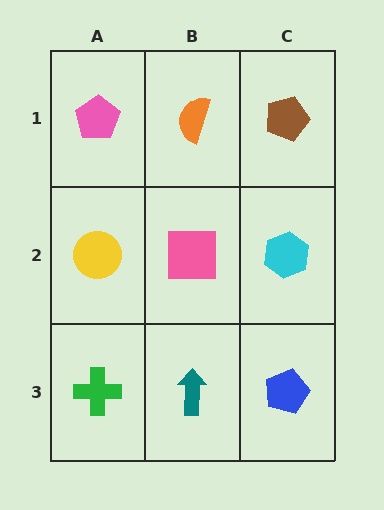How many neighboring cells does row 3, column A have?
2.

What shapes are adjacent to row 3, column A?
A yellow circle (row 2, column A), a teal arrow (row 3, column B).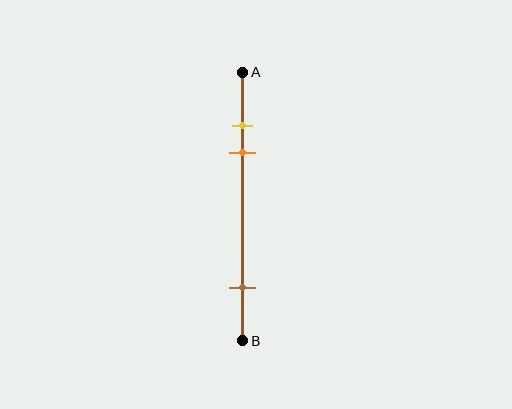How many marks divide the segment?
There are 3 marks dividing the segment.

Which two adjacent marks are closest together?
The yellow and orange marks are the closest adjacent pair.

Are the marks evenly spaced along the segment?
No, the marks are not evenly spaced.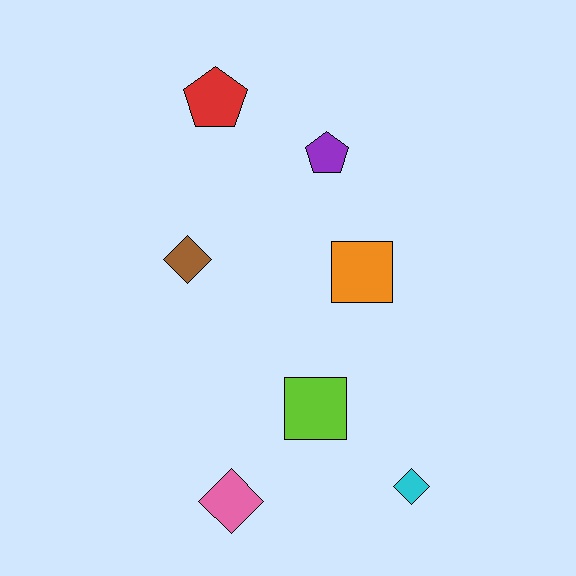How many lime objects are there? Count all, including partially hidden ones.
There is 1 lime object.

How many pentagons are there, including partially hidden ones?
There are 2 pentagons.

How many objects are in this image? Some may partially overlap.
There are 7 objects.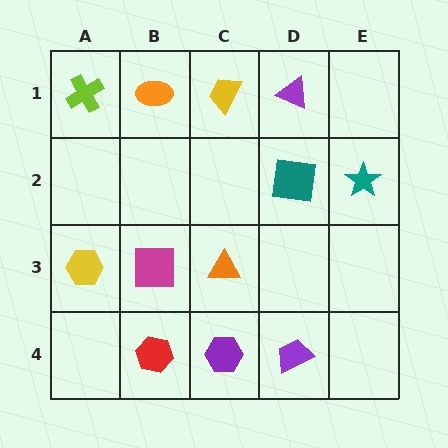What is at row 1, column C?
A yellow trapezoid.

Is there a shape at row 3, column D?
No, that cell is empty.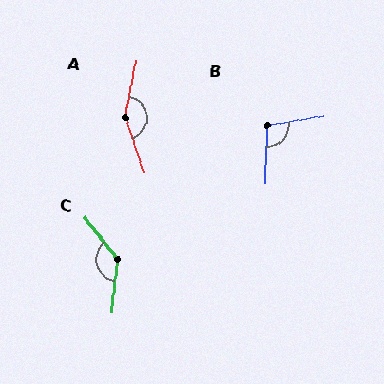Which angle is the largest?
A, at approximately 150 degrees.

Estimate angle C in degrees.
Approximately 135 degrees.